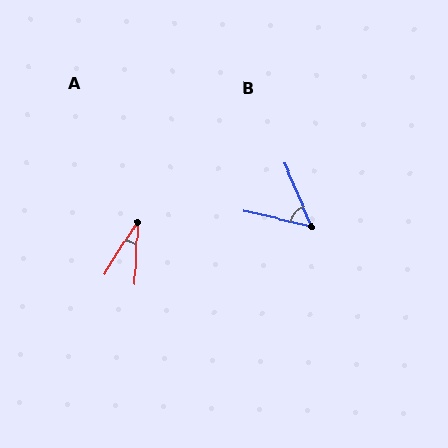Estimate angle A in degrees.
Approximately 30 degrees.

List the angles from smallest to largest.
A (30°), B (53°).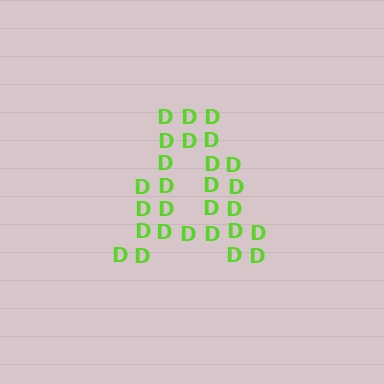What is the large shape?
The large shape is the letter A.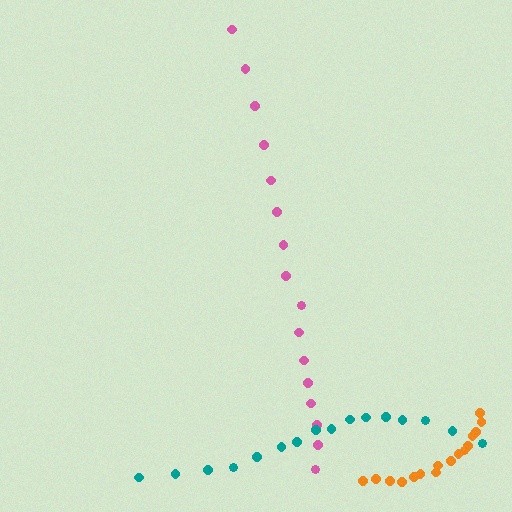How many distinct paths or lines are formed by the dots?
There are 3 distinct paths.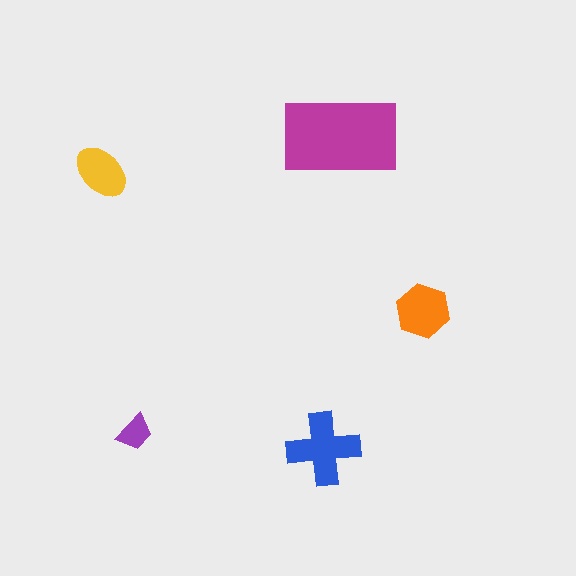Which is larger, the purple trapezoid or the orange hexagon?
The orange hexagon.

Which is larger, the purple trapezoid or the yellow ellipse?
The yellow ellipse.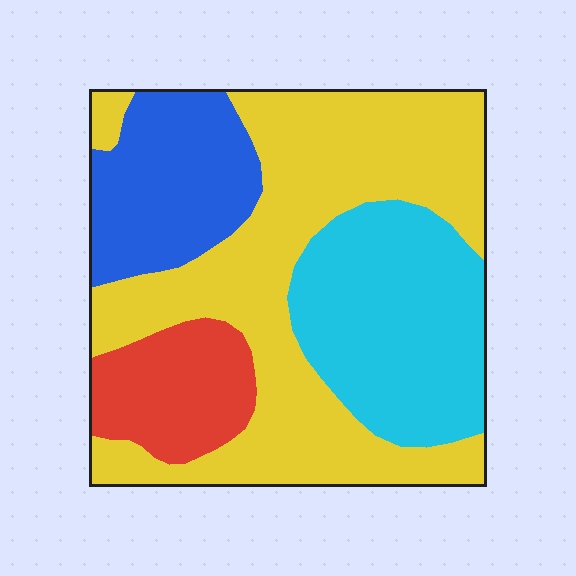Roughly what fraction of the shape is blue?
Blue covers about 15% of the shape.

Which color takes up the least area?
Red, at roughly 10%.